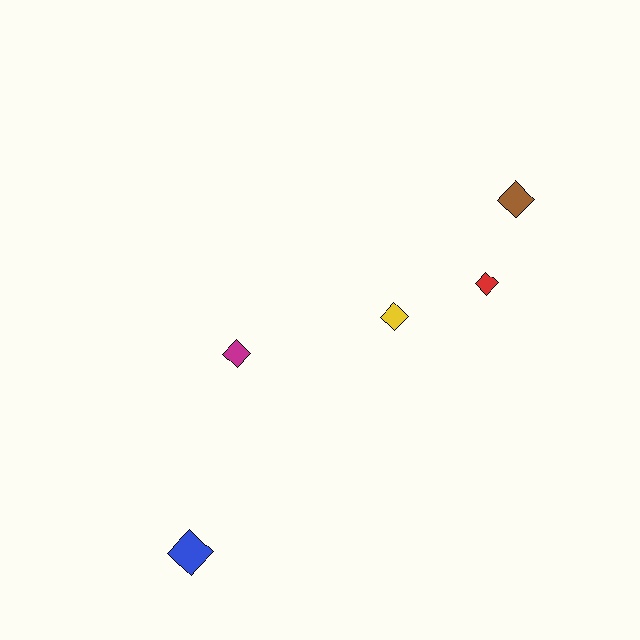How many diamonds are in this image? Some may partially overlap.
There are 5 diamonds.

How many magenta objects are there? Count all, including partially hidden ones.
There is 1 magenta object.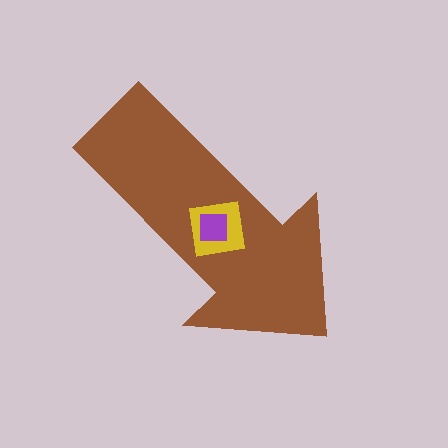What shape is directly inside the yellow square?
The purple square.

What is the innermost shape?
The purple square.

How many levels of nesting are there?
3.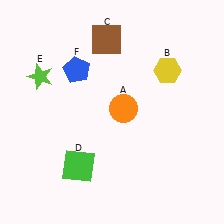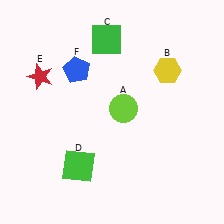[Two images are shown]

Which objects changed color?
A changed from orange to lime. C changed from brown to green. E changed from lime to red.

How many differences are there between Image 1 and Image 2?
There are 3 differences between the two images.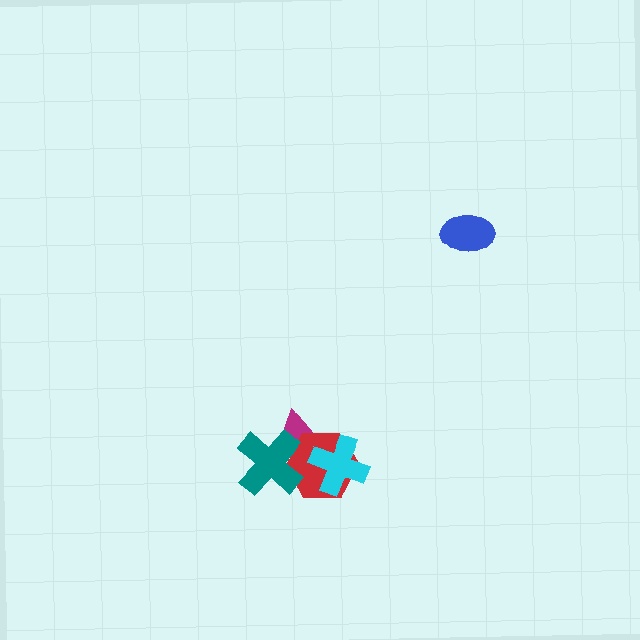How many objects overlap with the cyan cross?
2 objects overlap with the cyan cross.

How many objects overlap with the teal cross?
2 objects overlap with the teal cross.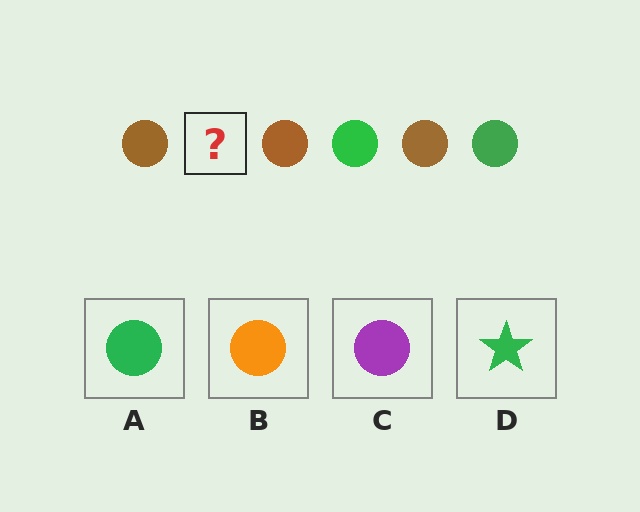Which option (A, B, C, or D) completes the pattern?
A.